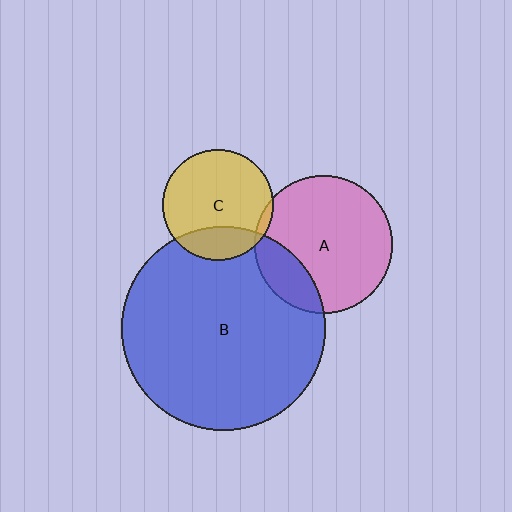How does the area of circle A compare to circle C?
Approximately 1.5 times.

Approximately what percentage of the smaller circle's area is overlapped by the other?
Approximately 5%.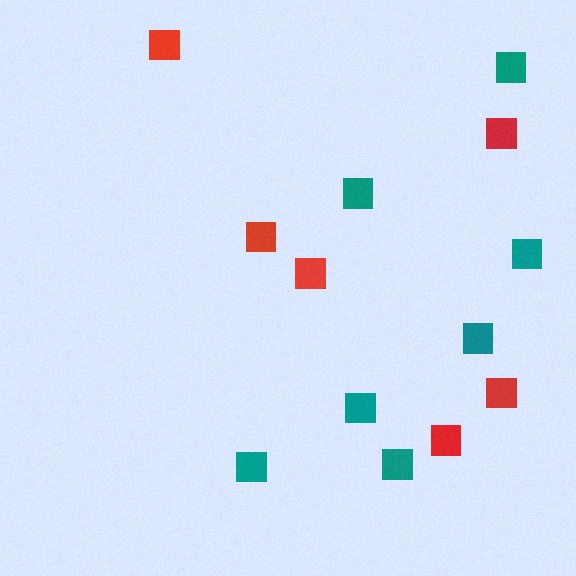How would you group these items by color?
There are 2 groups: one group of red squares (6) and one group of teal squares (7).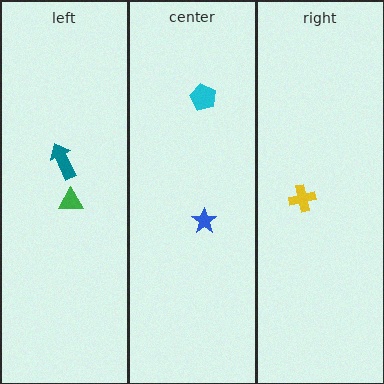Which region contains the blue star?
The center region.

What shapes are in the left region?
The teal arrow, the green triangle.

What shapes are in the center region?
The blue star, the cyan pentagon.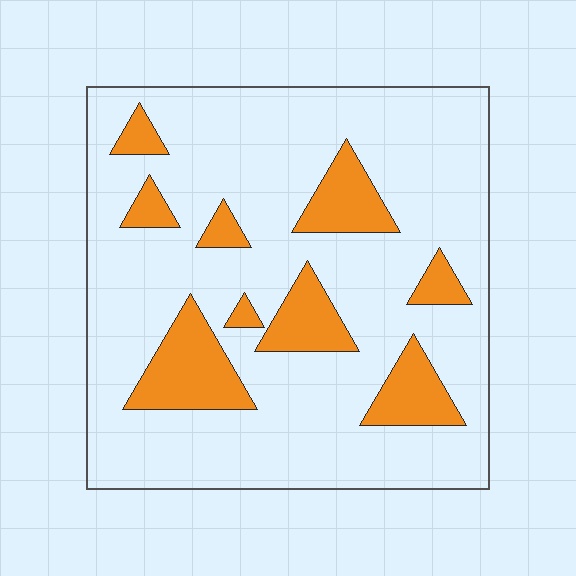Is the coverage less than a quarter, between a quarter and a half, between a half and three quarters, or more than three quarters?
Less than a quarter.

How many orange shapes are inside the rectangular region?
9.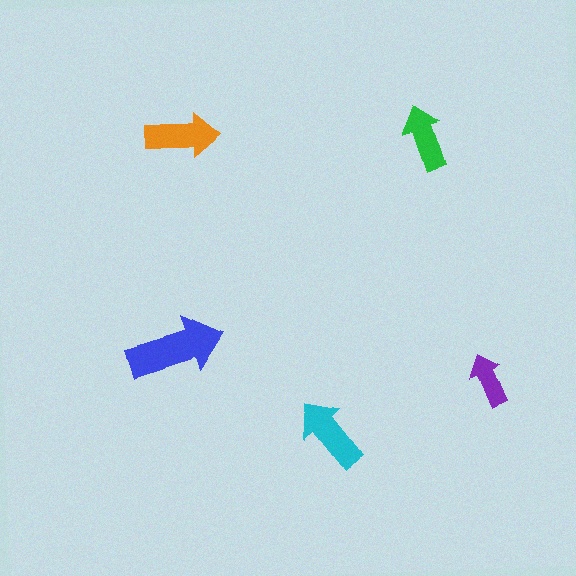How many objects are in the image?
There are 5 objects in the image.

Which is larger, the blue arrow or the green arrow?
The blue one.